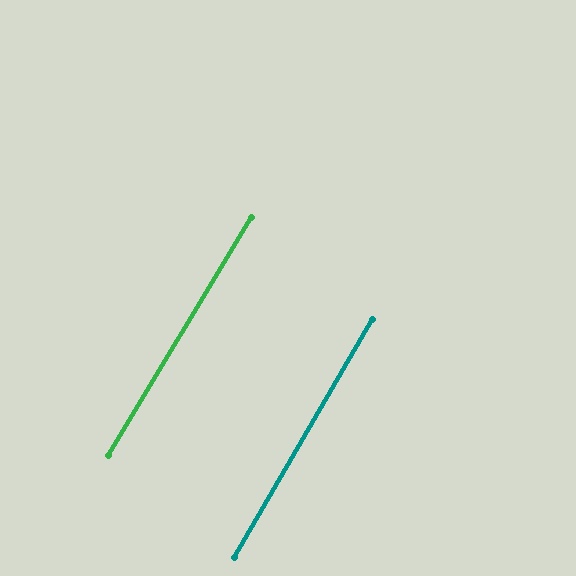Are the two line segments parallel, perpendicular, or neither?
Parallel — their directions differ by only 0.8°.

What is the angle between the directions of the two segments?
Approximately 1 degree.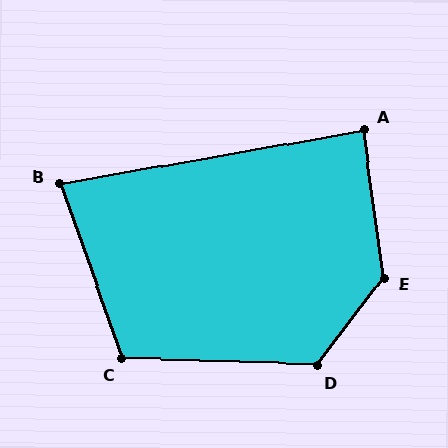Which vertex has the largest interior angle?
E, at approximately 135 degrees.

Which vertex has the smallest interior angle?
B, at approximately 81 degrees.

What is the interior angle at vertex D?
Approximately 126 degrees (obtuse).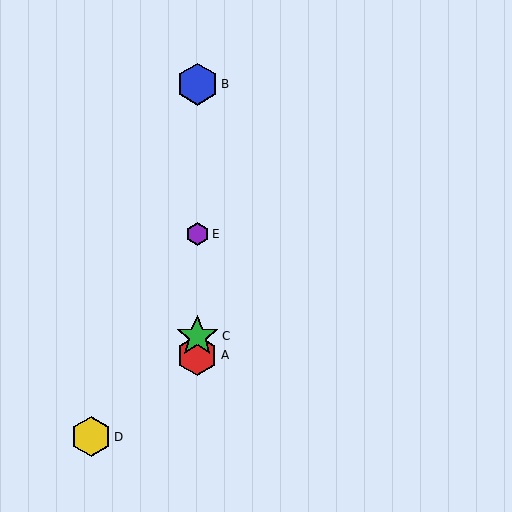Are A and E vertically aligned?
Yes, both are at x≈197.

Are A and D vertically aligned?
No, A is at x≈197 and D is at x≈91.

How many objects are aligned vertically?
4 objects (A, B, C, E) are aligned vertically.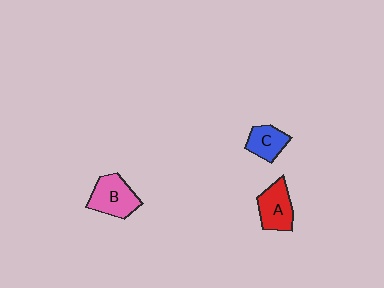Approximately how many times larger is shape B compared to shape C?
Approximately 1.4 times.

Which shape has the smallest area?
Shape C (blue).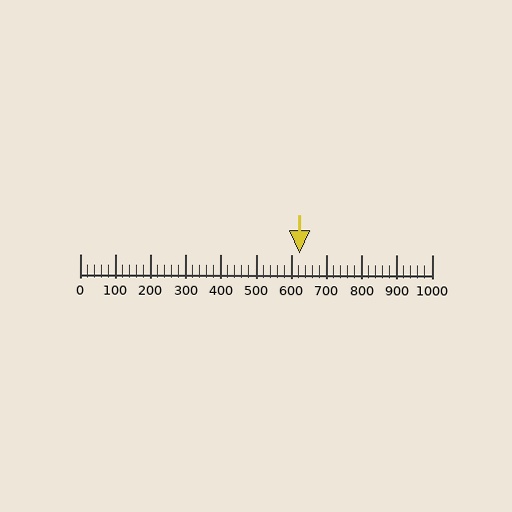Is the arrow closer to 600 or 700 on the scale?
The arrow is closer to 600.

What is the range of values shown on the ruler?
The ruler shows values from 0 to 1000.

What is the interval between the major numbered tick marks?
The major tick marks are spaced 100 units apart.